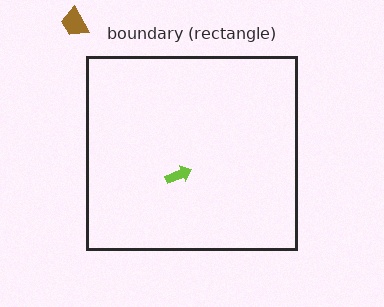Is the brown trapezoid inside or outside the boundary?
Outside.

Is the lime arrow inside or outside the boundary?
Inside.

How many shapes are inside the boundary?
1 inside, 1 outside.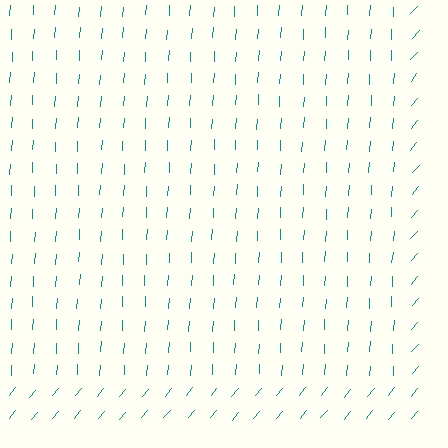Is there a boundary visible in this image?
Yes, there is a texture boundary formed by a change in line orientation.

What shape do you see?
I see a rectangle.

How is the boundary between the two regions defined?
The boundary is defined purely by a change in line orientation (approximately 37 degrees difference). All lines are the same color and thickness.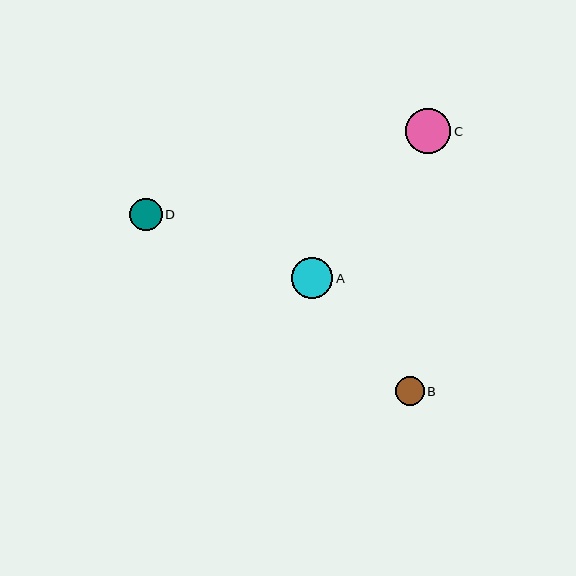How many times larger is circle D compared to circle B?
Circle D is approximately 1.1 times the size of circle B.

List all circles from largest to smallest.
From largest to smallest: C, A, D, B.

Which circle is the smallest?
Circle B is the smallest with a size of approximately 29 pixels.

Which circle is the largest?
Circle C is the largest with a size of approximately 45 pixels.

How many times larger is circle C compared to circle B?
Circle C is approximately 1.6 times the size of circle B.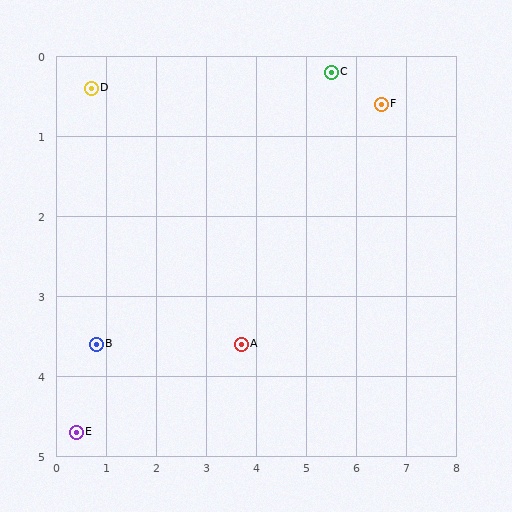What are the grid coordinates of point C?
Point C is at approximately (5.5, 0.2).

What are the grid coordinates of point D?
Point D is at approximately (0.7, 0.4).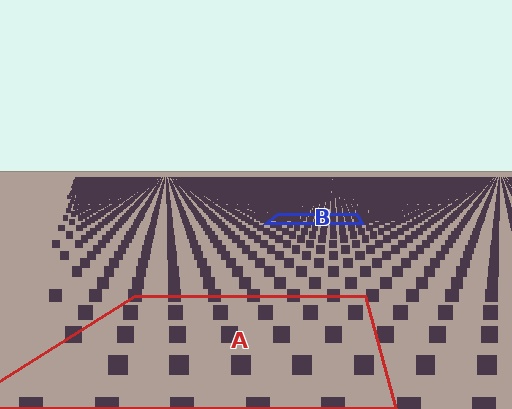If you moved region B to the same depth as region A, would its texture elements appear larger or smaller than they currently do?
They would appear larger. At a closer depth, the same texture elements are projected at a bigger on-screen size.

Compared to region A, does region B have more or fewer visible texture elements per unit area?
Region B has more texture elements per unit area — they are packed more densely because it is farther away.